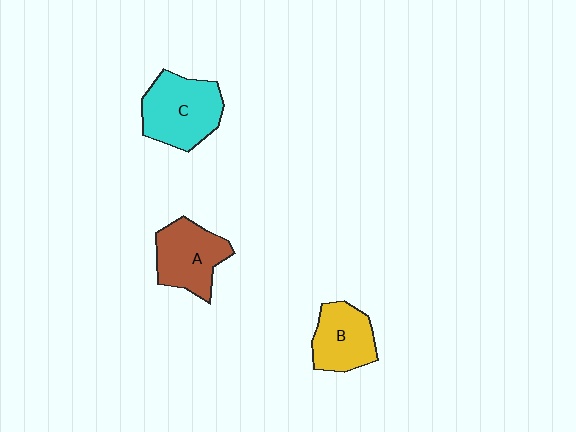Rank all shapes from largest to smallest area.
From largest to smallest: C (cyan), A (brown), B (yellow).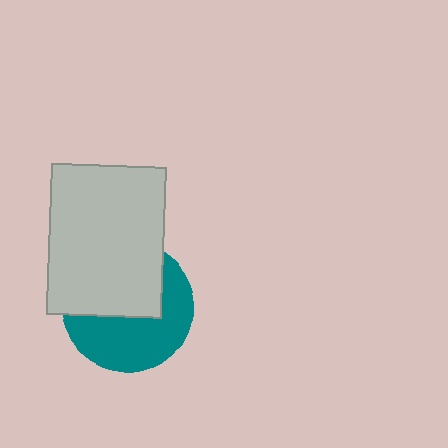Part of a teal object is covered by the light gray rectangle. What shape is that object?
It is a circle.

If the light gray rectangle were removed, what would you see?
You would see the complete teal circle.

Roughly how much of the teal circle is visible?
About half of it is visible (roughly 51%).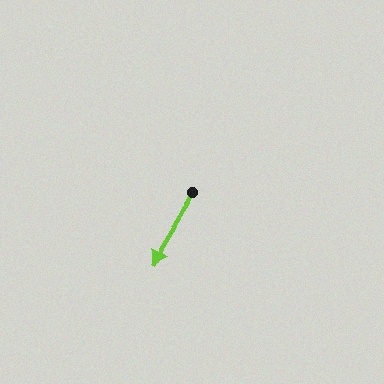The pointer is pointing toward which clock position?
Roughly 7 o'clock.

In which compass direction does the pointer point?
Southwest.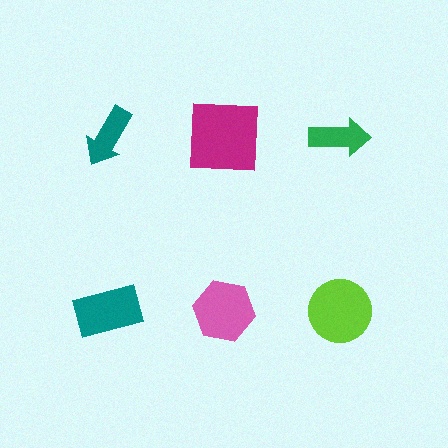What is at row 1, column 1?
A teal arrow.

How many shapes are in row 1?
3 shapes.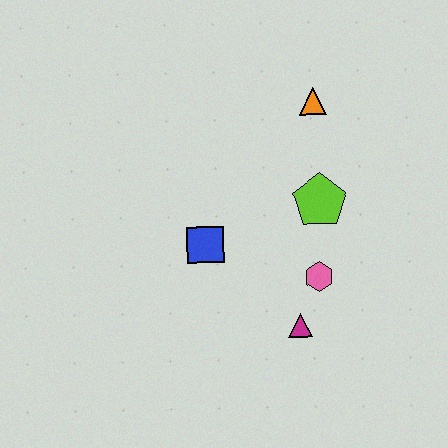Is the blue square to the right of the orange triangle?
No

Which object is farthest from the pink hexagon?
The orange triangle is farthest from the pink hexagon.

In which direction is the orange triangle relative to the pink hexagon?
The orange triangle is above the pink hexagon.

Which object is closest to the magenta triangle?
The pink hexagon is closest to the magenta triangle.